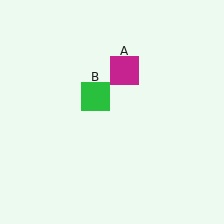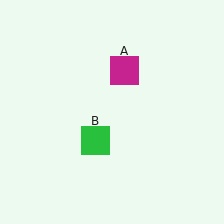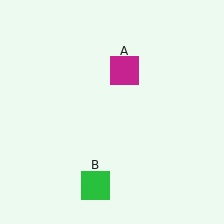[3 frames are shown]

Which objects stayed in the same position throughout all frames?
Magenta square (object A) remained stationary.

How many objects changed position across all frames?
1 object changed position: green square (object B).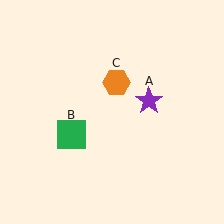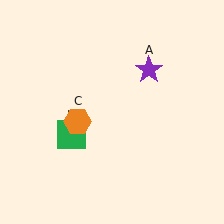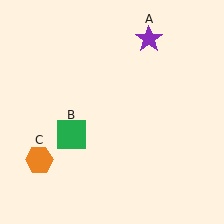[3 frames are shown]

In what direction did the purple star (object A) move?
The purple star (object A) moved up.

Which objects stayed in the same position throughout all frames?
Green square (object B) remained stationary.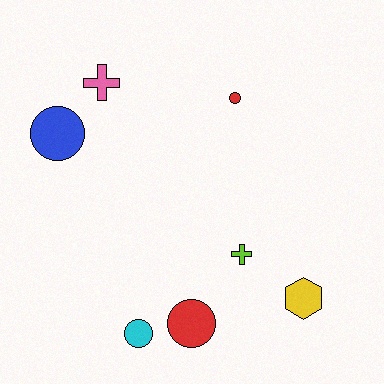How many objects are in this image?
There are 7 objects.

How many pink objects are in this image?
There is 1 pink object.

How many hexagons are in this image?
There is 1 hexagon.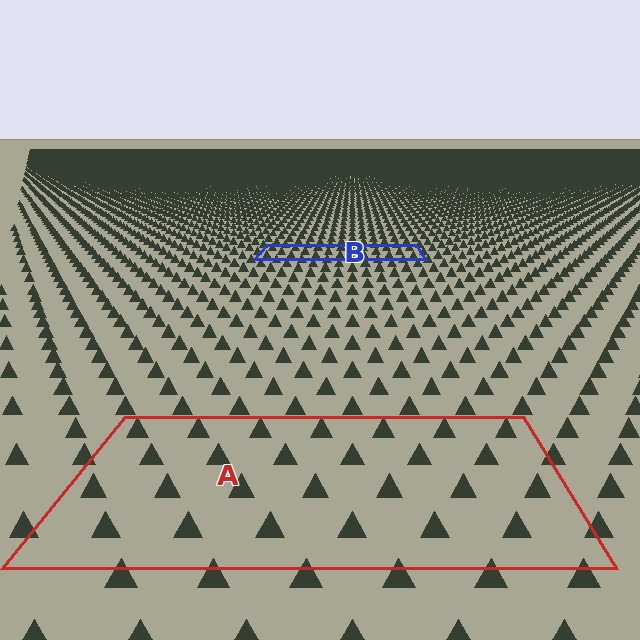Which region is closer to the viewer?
Region A is closer. The texture elements there are larger and more spread out.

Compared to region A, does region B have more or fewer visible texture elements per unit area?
Region B has more texture elements per unit area — they are packed more densely because it is farther away.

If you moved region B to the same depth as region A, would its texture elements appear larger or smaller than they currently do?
They would appear larger. At a closer depth, the same texture elements are projected at a bigger on-screen size.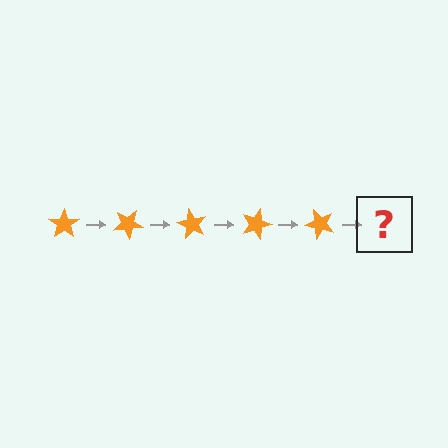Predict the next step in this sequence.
The next step is an orange star rotated 150 degrees.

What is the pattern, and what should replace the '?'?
The pattern is that the star rotates 30 degrees each step. The '?' should be an orange star rotated 150 degrees.